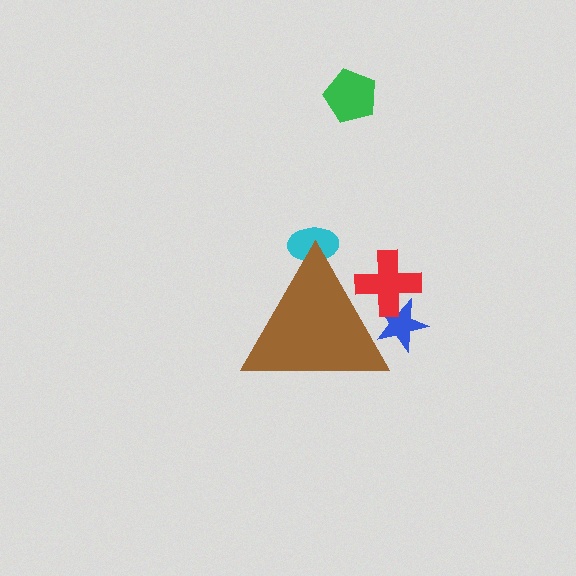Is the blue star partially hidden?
Yes, the blue star is partially hidden behind the brown triangle.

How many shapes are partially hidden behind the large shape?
3 shapes are partially hidden.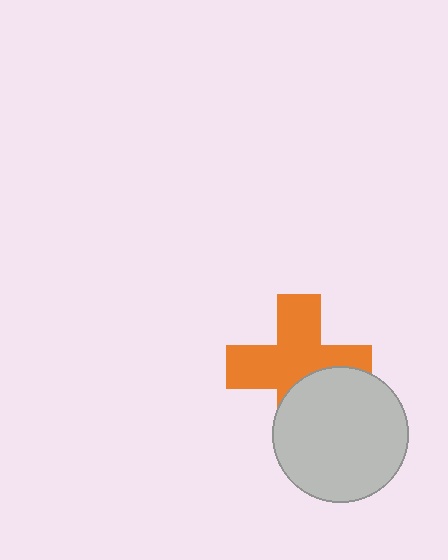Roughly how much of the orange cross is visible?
Most of it is visible (roughly 67%).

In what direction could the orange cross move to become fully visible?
The orange cross could move up. That would shift it out from behind the light gray circle entirely.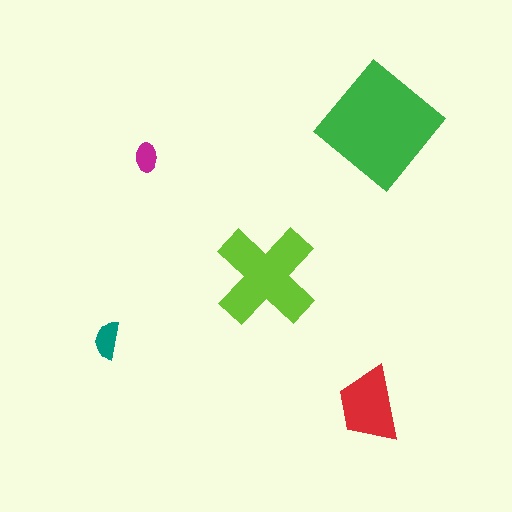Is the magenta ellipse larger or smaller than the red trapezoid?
Smaller.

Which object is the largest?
The green diamond.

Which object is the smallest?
The magenta ellipse.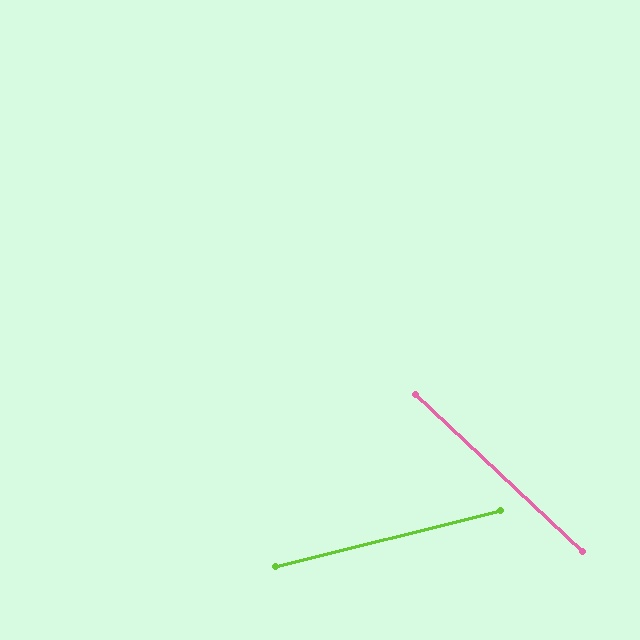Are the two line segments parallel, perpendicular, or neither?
Neither parallel nor perpendicular — they differ by about 57°.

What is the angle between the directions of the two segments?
Approximately 57 degrees.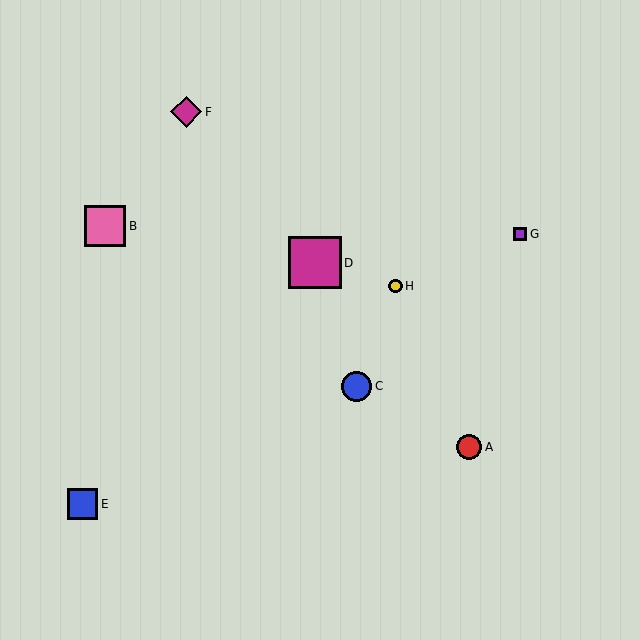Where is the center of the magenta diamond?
The center of the magenta diamond is at (186, 112).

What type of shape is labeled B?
Shape B is a pink square.